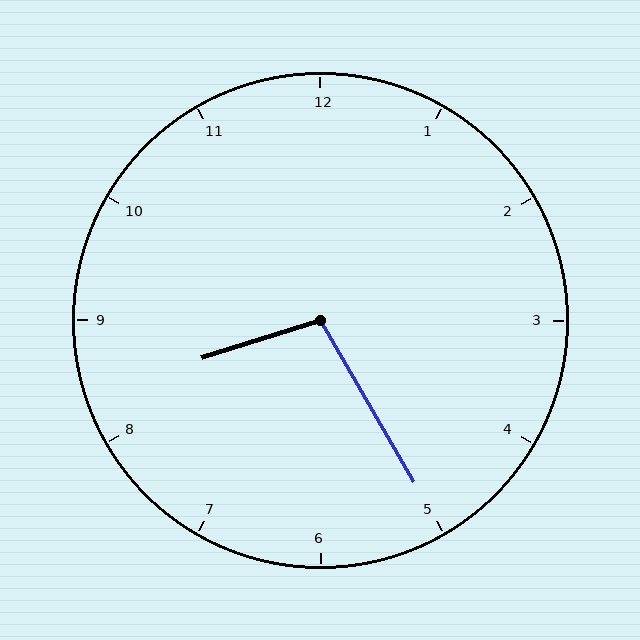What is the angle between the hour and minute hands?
Approximately 102 degrees.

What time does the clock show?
8:25.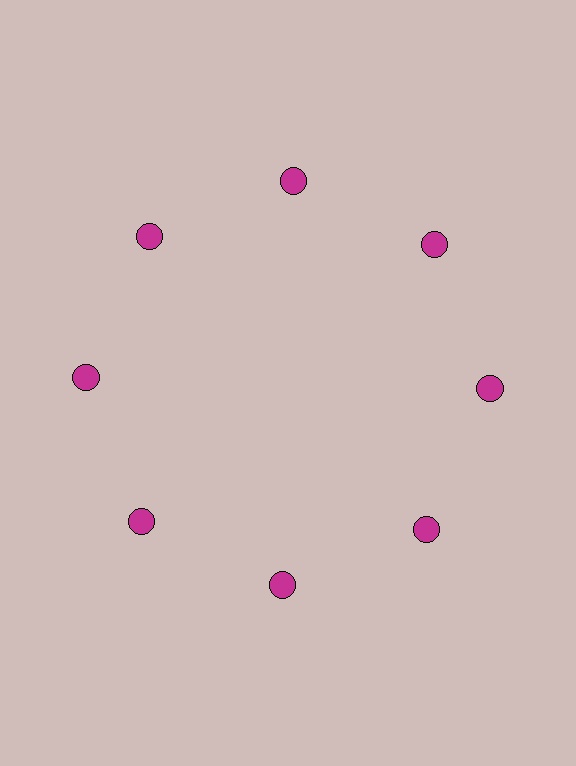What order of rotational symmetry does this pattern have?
This pattern has 8-fold rotational symmetry.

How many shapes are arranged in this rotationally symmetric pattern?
There are 8 shapes, arranged in 8 groups of 1.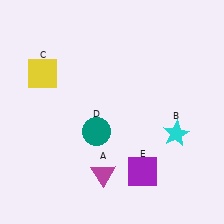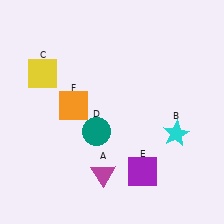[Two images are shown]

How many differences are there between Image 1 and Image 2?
There is 1 difference between the two images.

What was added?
An orange square (F) was added in Image 2.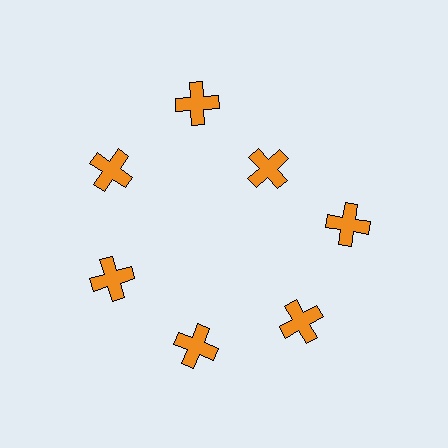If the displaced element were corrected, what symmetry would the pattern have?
It would have 7-fold rotational symmetry — the pattern would map onto itself every 51 degrees.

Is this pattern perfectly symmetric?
No. The 7 orange crosses are arranged in a ring, but one element near the 1 o'clock position is pulled inward toward the center, breaking the 7-fold rotational symmetry.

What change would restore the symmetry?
The symmetry would be restored by moving it outward, back onto the ring so that all 7 crosses sit at equal angles and equal distance from the center.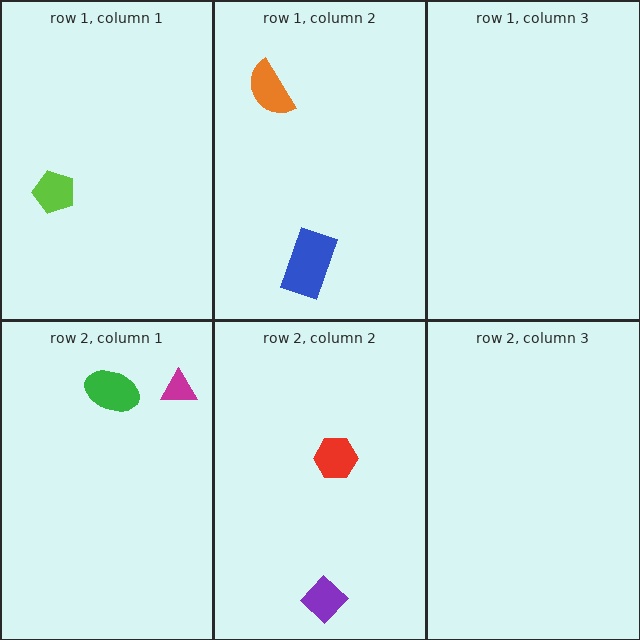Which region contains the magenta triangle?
The row 2, column 1 region.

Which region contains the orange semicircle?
The row 1, column 2 region.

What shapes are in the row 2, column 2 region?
The purple diamond, the red hexagon.